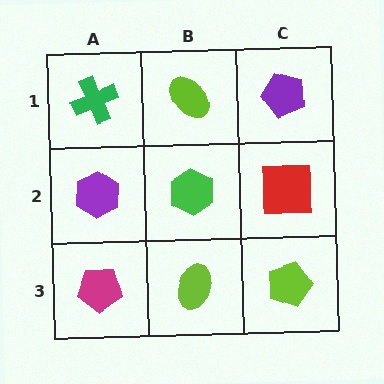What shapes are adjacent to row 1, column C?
A red square (row 2, column C), a lime ellipse (row 1, column B).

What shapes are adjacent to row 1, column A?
A purple hexagon (row 2, column A), a lime ellipse (row 1, column B).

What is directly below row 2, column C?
A lime pentagon.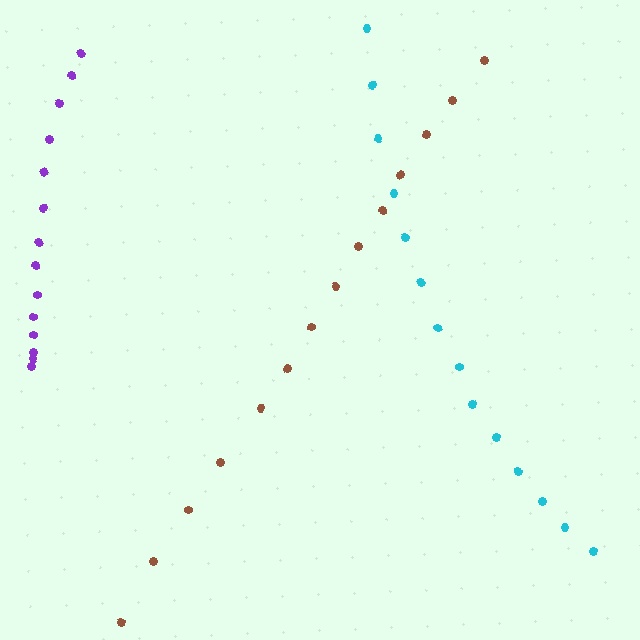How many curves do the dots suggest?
There are 3 distinct paths.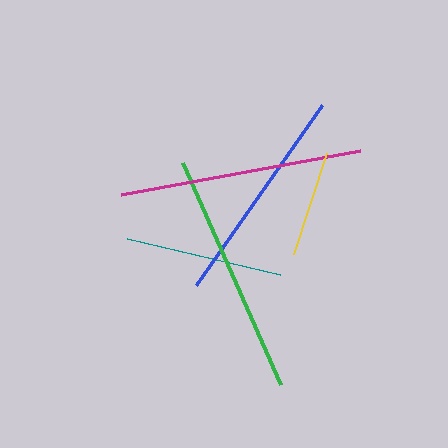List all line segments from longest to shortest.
From longest to shortest: magenta, green, blue, teal, yellow.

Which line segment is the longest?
The magenta line is the longest at approximately 243 pixels.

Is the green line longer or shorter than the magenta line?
The magenta line is longer than the green line.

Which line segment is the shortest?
The yellow line is the shortest at approximately 107 pixels.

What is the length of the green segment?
The green segment is approximately 243 pixels long.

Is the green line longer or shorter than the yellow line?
The green line is longer than the yellow line.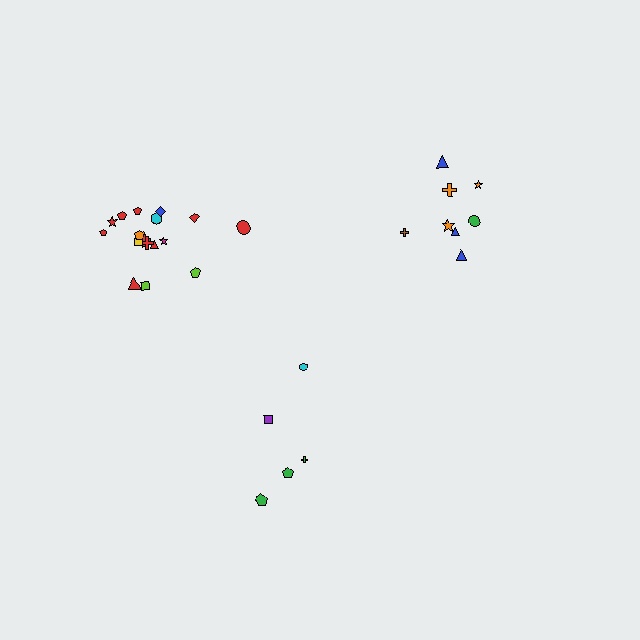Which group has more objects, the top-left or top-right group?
The top-left group.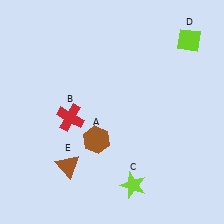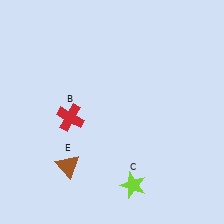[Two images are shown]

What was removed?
The lime diamond (D), the brown hexagon (A) were removed in Image 2.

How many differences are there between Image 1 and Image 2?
There are 2 differences between the two images.